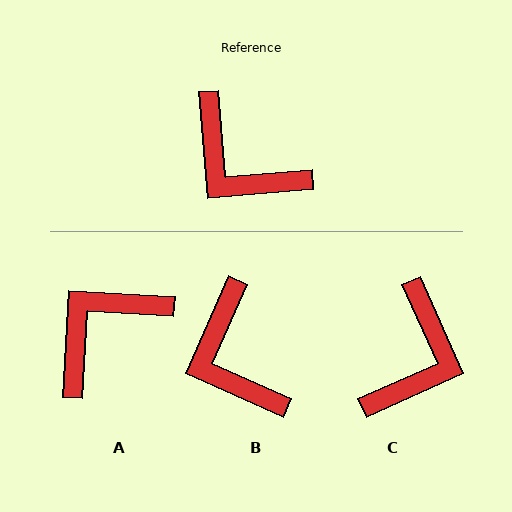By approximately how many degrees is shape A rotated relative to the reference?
Approximately 98 degrees clockwise.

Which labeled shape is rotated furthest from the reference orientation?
C, about 109 degrees away.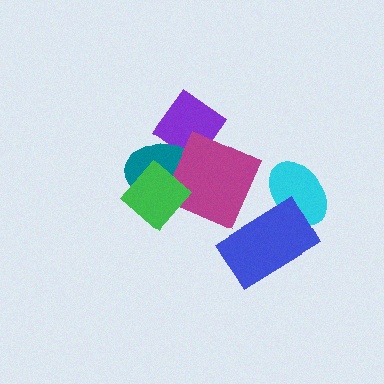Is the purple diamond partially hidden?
Yes, it is partially covered by another shape.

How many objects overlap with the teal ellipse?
3 objects overlap with the teal ellipse.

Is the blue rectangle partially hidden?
No, no other shape covers it.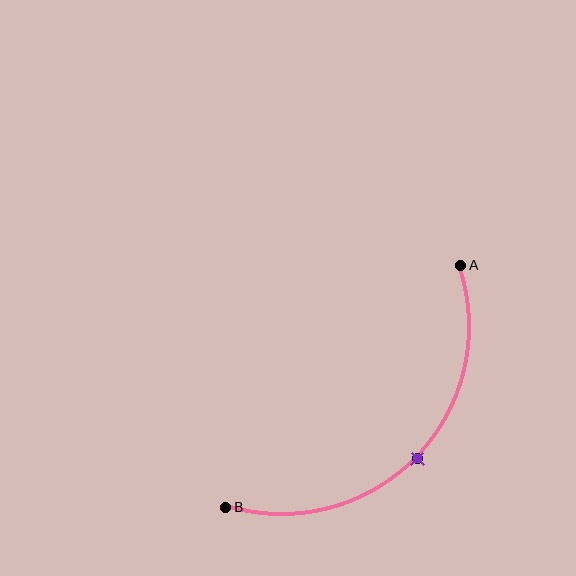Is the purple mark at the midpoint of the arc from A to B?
Yes. The purple mark lies on the arc at equal arc-length from both A and B — it is the arc midpoint.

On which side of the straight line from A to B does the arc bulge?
The arc bulges below and to the right of the straight line connecting A and B.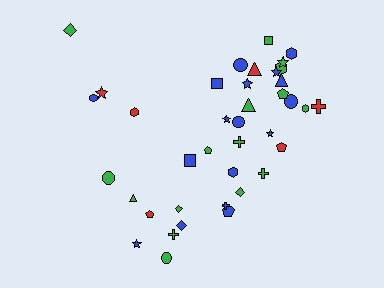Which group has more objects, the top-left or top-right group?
The top-right group.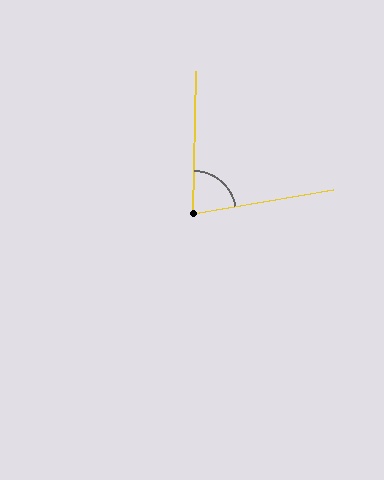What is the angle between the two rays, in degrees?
Approximately 79 degrees.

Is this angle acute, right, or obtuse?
It is acute.